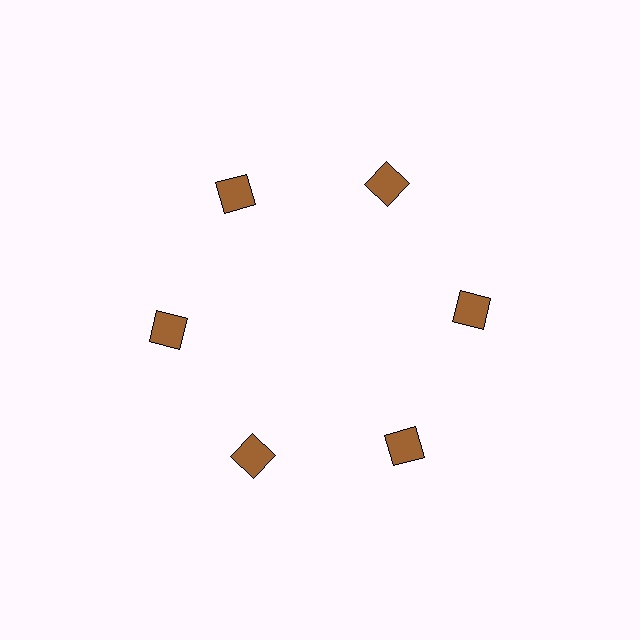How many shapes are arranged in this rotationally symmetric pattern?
There are 6 shapes, arranged in 6 groups of 1.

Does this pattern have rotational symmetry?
Yes, this pattern has 6-fold rotational symmetry. It looks the same after rotating 60 degrees around the center.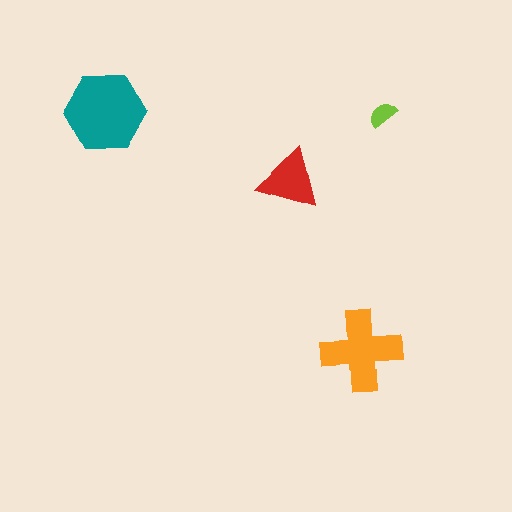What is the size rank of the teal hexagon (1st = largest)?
1st.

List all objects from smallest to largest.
The lime semicircle, the red triangle, the orange cross, the teal hexagon.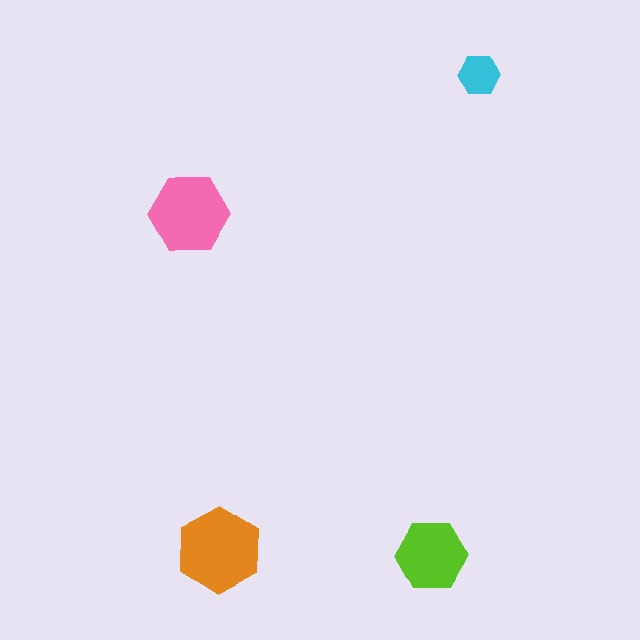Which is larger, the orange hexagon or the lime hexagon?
The orange one.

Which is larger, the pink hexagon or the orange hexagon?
The orange one.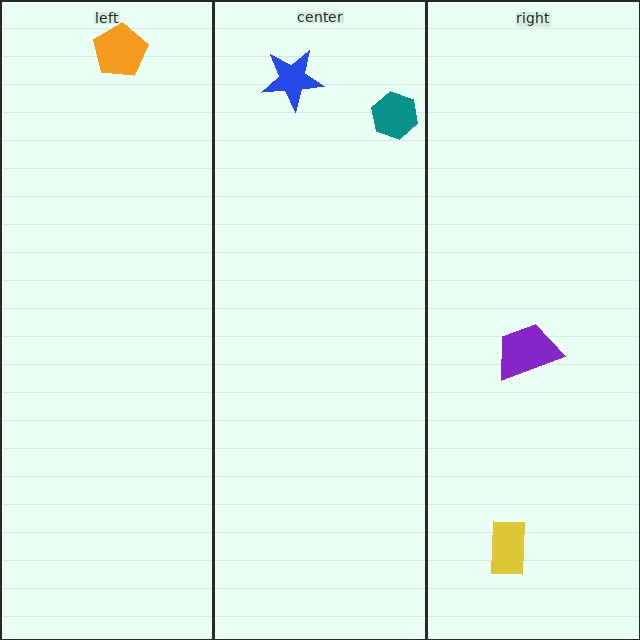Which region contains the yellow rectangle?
The right region.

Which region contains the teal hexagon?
The center region.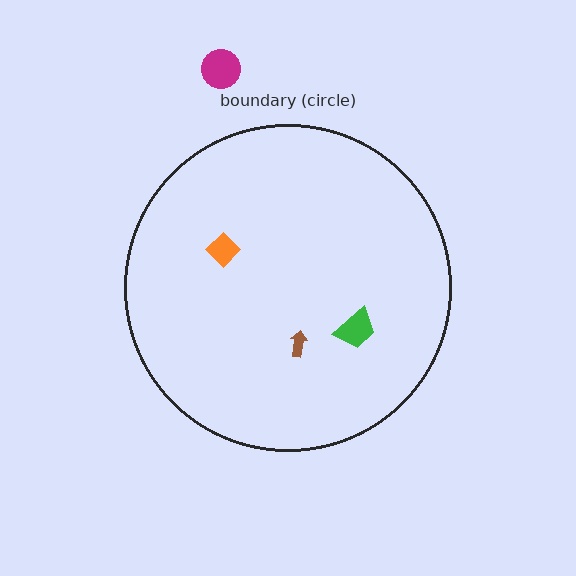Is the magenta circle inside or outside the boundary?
Outside.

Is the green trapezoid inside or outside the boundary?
Inside.